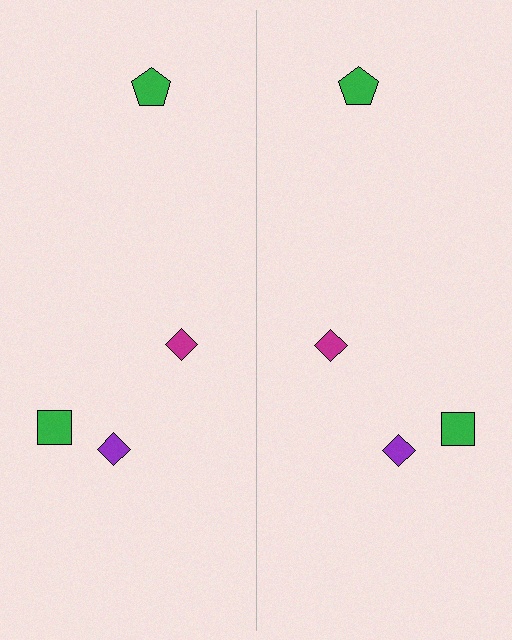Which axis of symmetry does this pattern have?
The pattern has a vertical axis of symmetry running through the center of the image.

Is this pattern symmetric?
Yes, this pattern has bilateral (reflection) symmetry.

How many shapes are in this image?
There are 8 shapes in this image.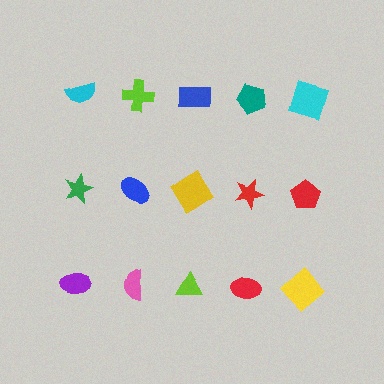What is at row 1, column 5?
A cyan square.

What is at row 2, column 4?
A red star.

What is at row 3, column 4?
A red ellipse.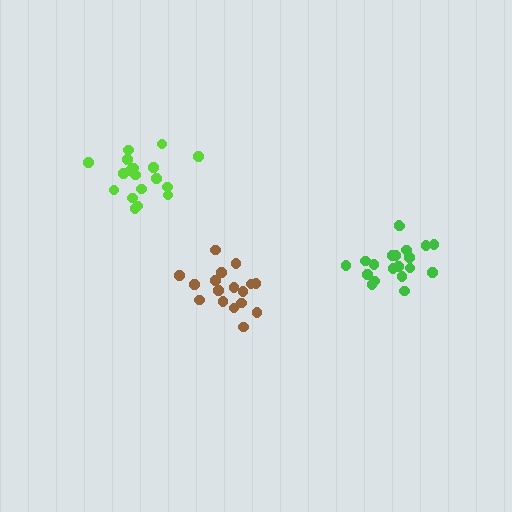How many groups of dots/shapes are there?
There are 3 groups.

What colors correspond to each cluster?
The clusters are colored: brown, green, lime.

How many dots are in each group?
Group 1: 17 dots, Group 2: 20 dots, Group 3: 19 dots (56 total).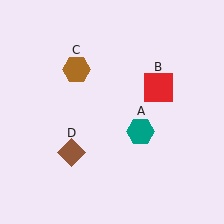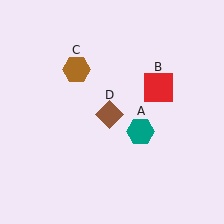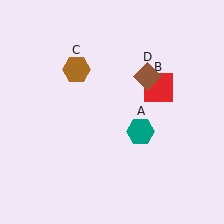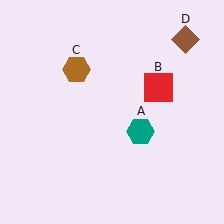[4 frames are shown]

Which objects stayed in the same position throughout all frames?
Teal hexagon (object A) and red square (object B) and brown hexagon (object C) remained stationary.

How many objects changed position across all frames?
1 object changed position: brown diamond (object D).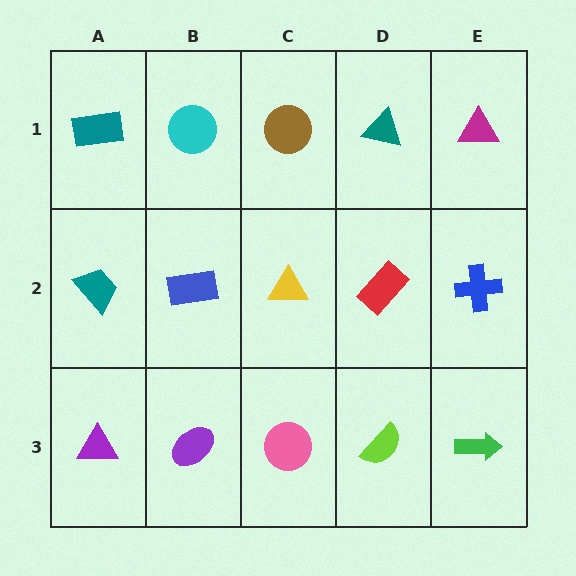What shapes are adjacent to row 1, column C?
A yellow triangle (row 2, column C), a cyan circle (row 1, column B), a teal triangle (row 1, column D).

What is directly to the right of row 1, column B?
A brown circle.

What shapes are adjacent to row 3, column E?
A blue cross (row 2, column E), a lime semicircle (row 3, column D).